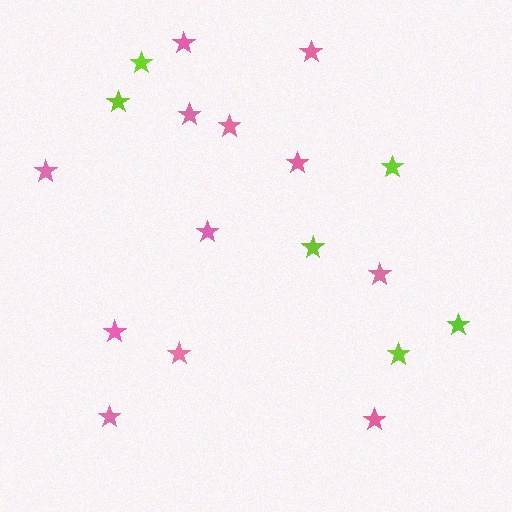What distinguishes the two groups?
There are 2 groups: one group of lime stars (6) and one group of pink stars (12).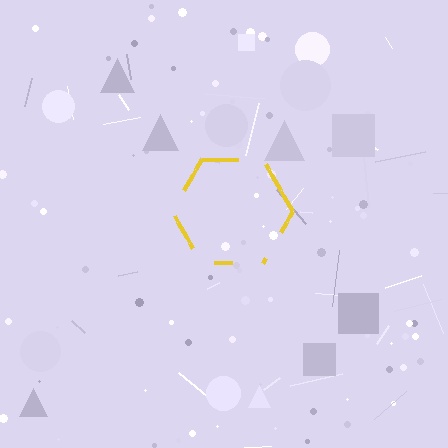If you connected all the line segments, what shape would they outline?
They would outline a hexagon.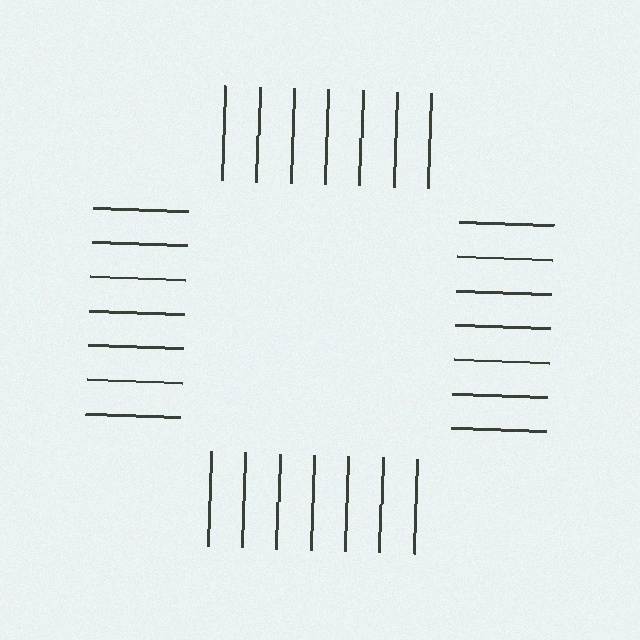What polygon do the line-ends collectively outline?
An illusory square — the line segments terminate on its edges but no continuous stroke is drawn.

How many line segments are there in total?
28 — 7 along each of the 4 edges.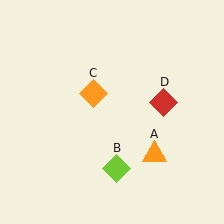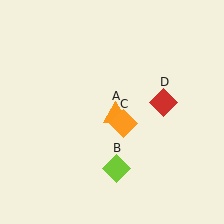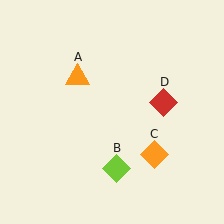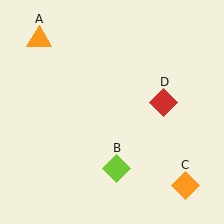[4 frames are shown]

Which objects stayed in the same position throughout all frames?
Lime diamond (object B) and red diamond (object D) remained stationary.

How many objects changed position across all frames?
2 objects changed position: orange triangle (object A), orange diamond (object C).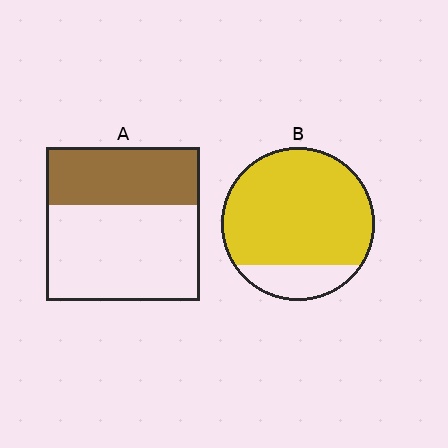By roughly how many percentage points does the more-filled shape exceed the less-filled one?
By roughly 45 percentage points (B over A).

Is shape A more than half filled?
No.